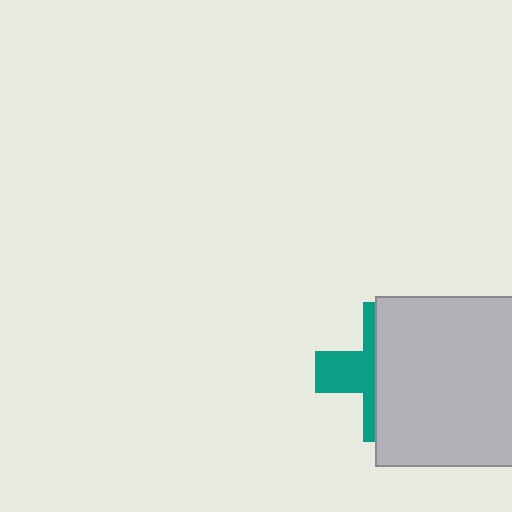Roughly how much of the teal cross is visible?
A small part of it is visible (roughly 37%).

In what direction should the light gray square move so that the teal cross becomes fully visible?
The light gray square should move right. That is the shortest direction to clear the overlap and leave the teal cross fully visible.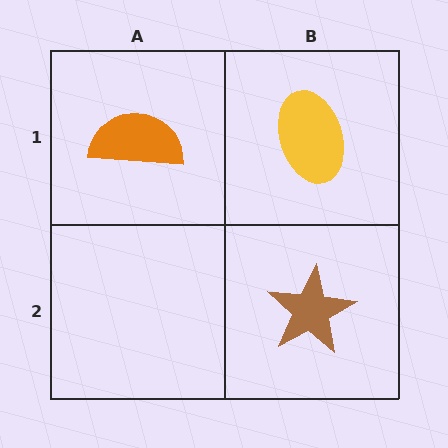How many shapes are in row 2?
1 shape.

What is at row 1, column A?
An orange semicircle.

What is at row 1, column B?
A yellow ellipse.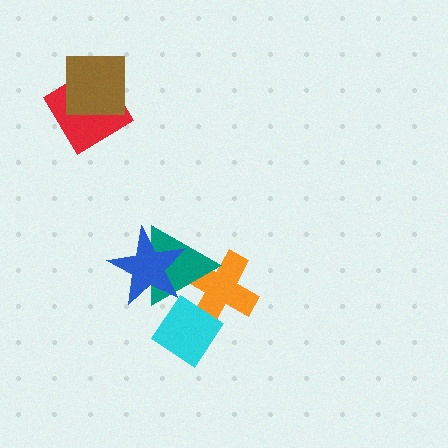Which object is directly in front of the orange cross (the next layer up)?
The teal triangle is directly in front of the orange cross.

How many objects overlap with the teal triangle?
3 objects overlap with the teal triangle.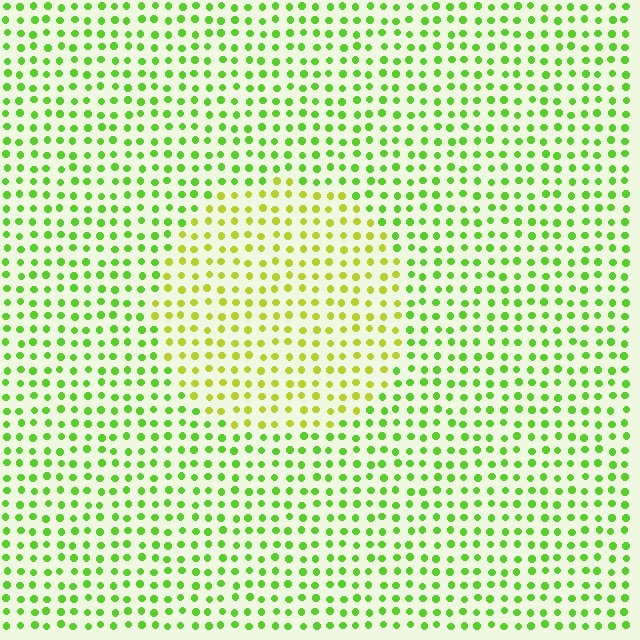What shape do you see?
I see a circle.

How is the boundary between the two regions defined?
The boundary is defined purely by a slight shift in hue (about 35 degrees). Spacing, size, and orientation are identical on both sides.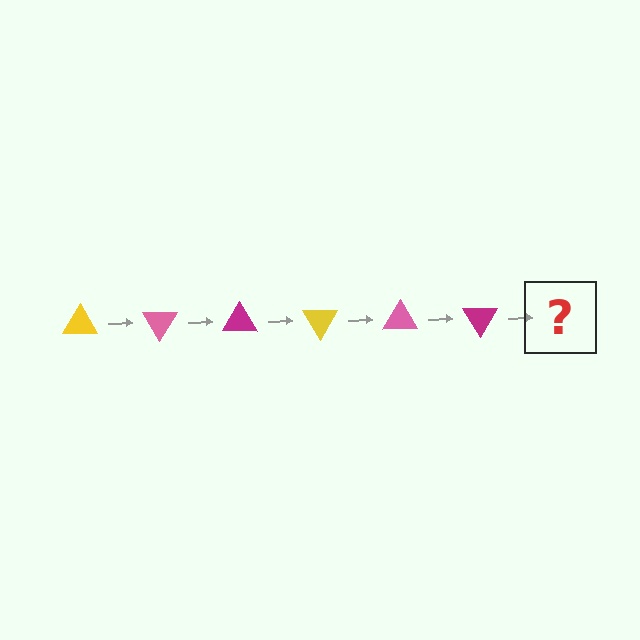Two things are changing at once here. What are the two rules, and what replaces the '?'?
The two rules are that it rotates 60 degrees each step and the color cycles through yellow, pink, and magenta. The '?' should be a yellow triangle, rotated 360 degrees from the start.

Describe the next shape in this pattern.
It should be a yellow triangle, rotated 360 degrees from the start.